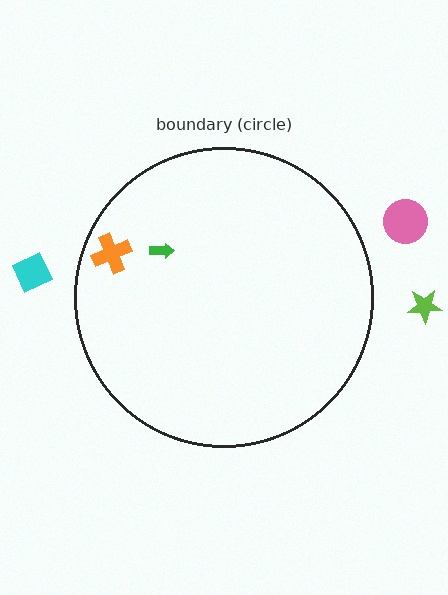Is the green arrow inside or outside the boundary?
Inside.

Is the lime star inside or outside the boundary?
Outside.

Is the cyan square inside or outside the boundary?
Outside.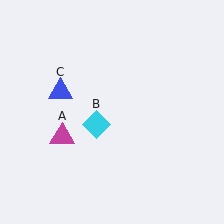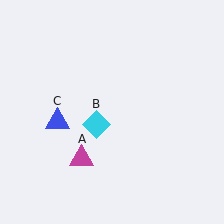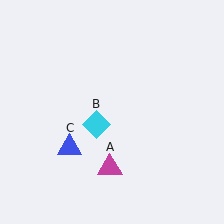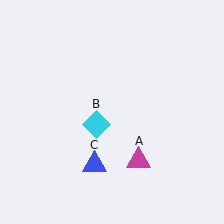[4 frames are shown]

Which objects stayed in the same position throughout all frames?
Cyan diamond (object B) remained stationary.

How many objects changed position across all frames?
2 objects changed position: magenta triangle (object A), blue triangle (object C).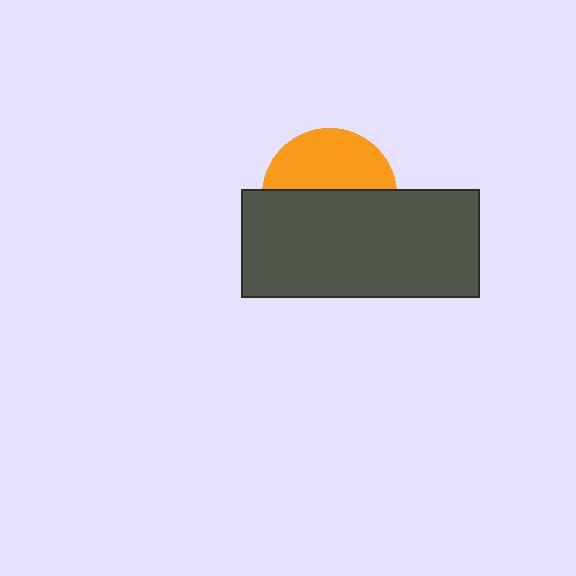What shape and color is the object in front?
The object in front is a dark gray rectangle.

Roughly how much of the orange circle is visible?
A small part of it is visible (roughly 44%).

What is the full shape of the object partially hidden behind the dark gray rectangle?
The partially hidden object is an orange circle.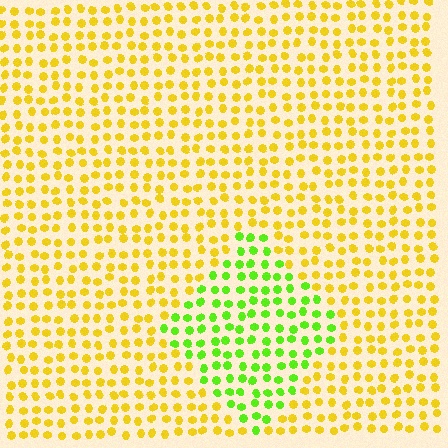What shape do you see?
I see a diamond.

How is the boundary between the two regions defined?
The boundary is defined purely by a slight shift in hue (about 51 degrees). Spacing, size, and orientation are identical on both sides.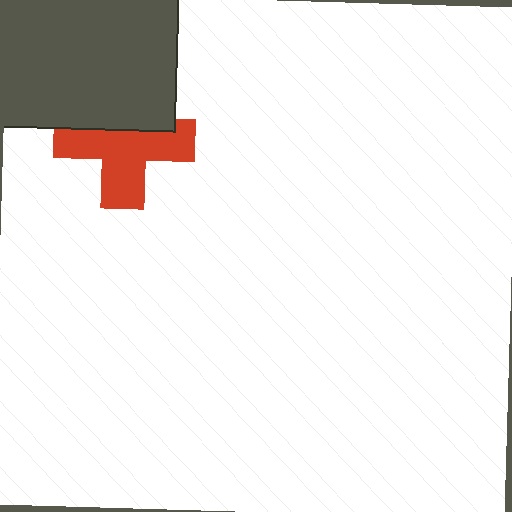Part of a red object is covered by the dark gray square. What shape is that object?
It is a cross.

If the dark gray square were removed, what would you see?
You would see the complete red cross.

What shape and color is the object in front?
The object in front is a dark gray square.